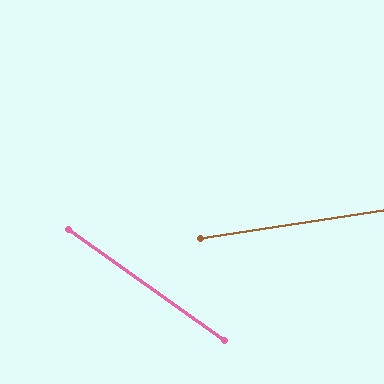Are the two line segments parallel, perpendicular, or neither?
Neither parallel nor perpendicular — they differ by about 44°.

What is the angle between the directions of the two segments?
Approximately 44 degrees.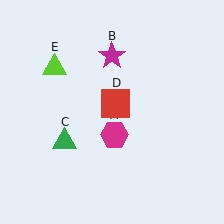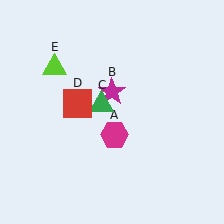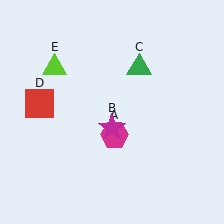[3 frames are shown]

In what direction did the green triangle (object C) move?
The green triangle (object C) moved up and to the right.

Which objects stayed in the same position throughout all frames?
Magenta hexagon (object A) and lime triangle (object E) remained stationary.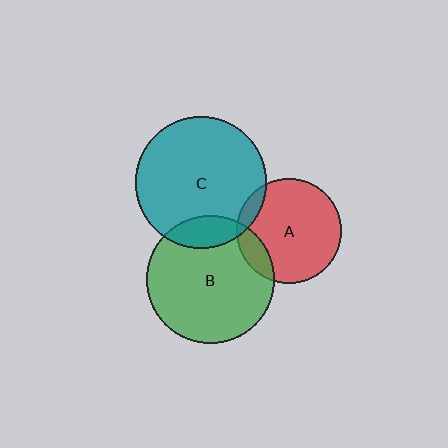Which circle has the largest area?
Circle C (teal).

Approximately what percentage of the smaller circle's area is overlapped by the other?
Approximately 15%.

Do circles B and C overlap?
Yes.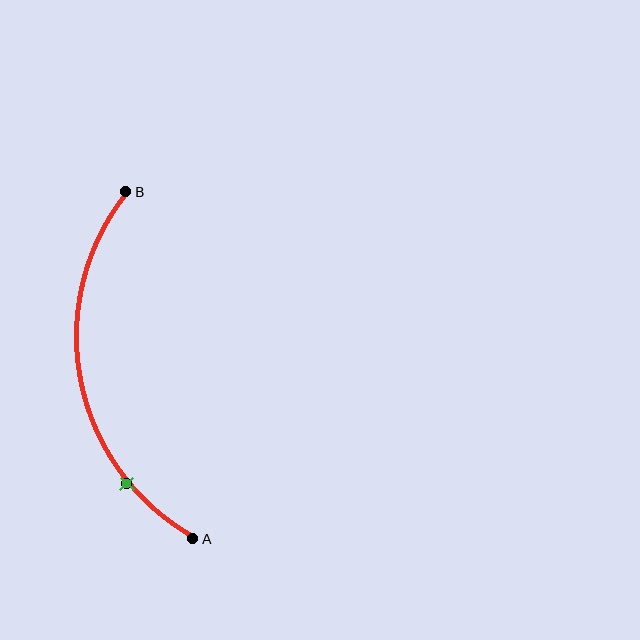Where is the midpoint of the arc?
The arc midpoint is the point on the curve farthest from the straight line joining A and B. It sits to the left of that line.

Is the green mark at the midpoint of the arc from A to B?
No. The green mark lies on the arc but is closer to endpoint A. The arc midpoint would be at the point on the curve equidistant along the arc from both A and B.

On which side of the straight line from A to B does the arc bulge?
The arc bulges to the left of the straight line connecting A and B.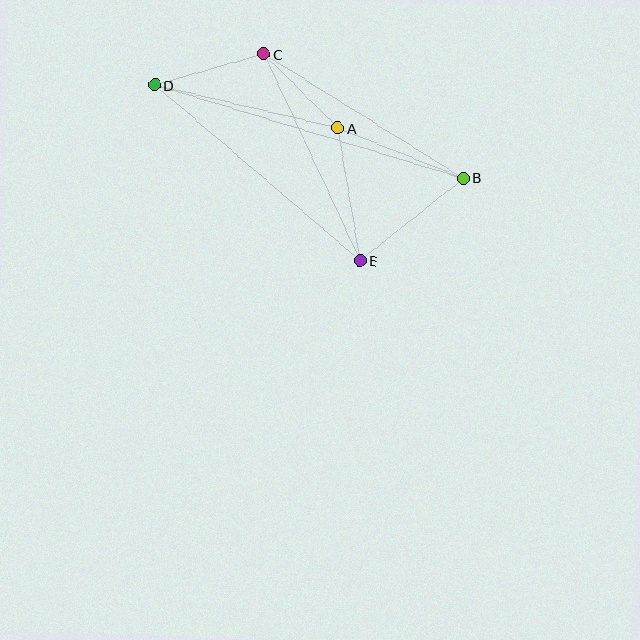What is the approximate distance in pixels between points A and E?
The distance between A and E is approximately 135 pixels.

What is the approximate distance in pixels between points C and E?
The distance between C and E is approximately 228 pixels.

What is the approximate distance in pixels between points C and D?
The distance between C and D is approximately 114 pixels.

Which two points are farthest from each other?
Points B and D are farthest from each other.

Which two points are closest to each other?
Points A and C are closest to each other.